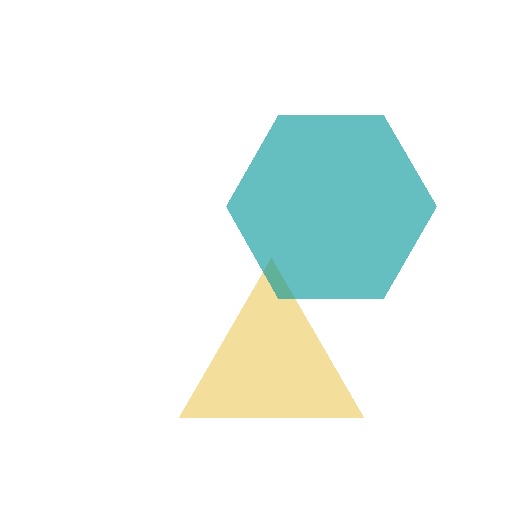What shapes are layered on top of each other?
The layered shapes are: a yellow triangle, a teal hexagon.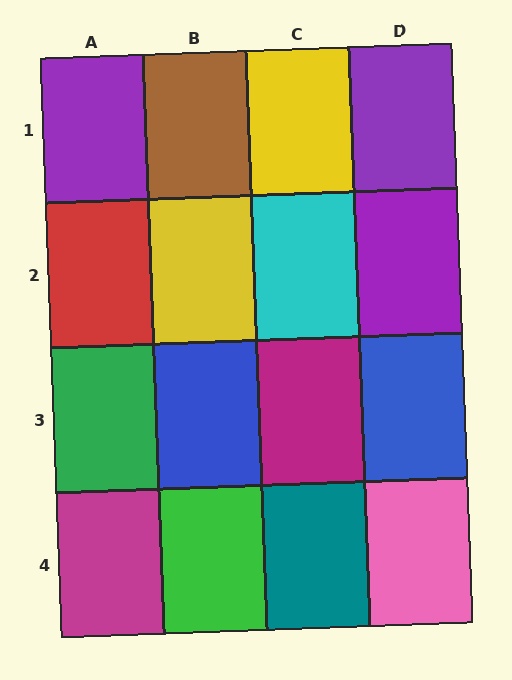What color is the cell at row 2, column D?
Purple.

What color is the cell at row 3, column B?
Blue.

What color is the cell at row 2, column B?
Yellow.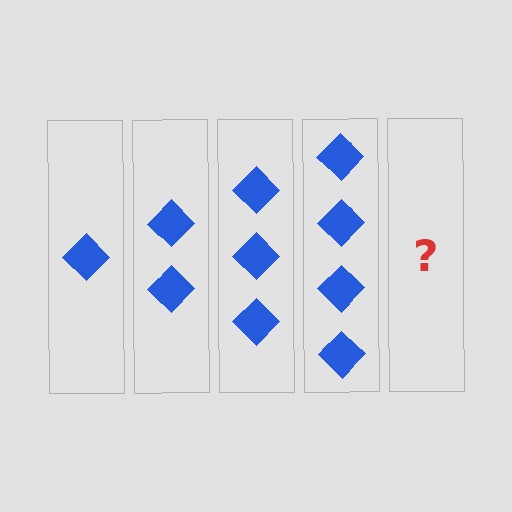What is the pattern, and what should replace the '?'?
The pattern is that each step adds one more diamond. The '?' should be 5 diamonds.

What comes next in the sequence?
The next element should be 5 diamonds.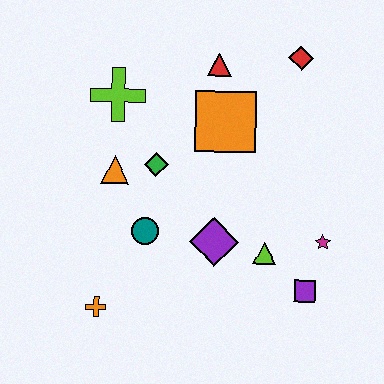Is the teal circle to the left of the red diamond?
Yes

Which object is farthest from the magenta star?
The lime cross is farthest from the magenta star.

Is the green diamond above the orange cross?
Yes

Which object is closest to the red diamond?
The red triangle is closest to the red diamond.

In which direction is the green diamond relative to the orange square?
The green diamond is to the left of the orange square.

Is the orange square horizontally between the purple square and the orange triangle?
Yes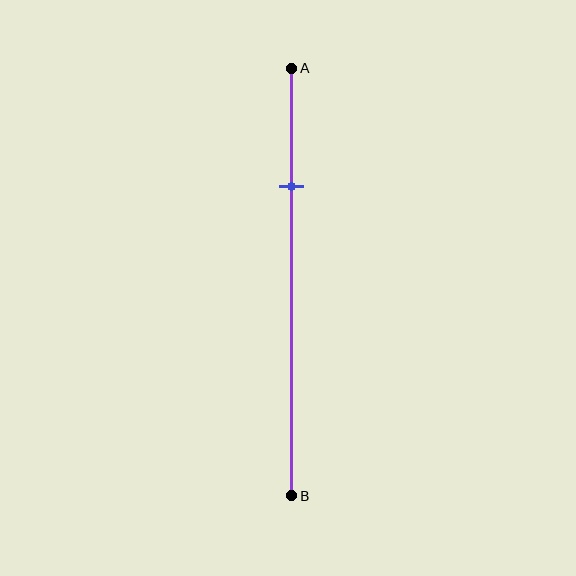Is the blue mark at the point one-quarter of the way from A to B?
Yes, the mark is approximately at the one-quarter point.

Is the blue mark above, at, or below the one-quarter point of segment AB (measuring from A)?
The blue mark is approximately at the one-quarter point of segment AB.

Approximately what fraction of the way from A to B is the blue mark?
The blue mark is approximately 30% of the way from A to B.